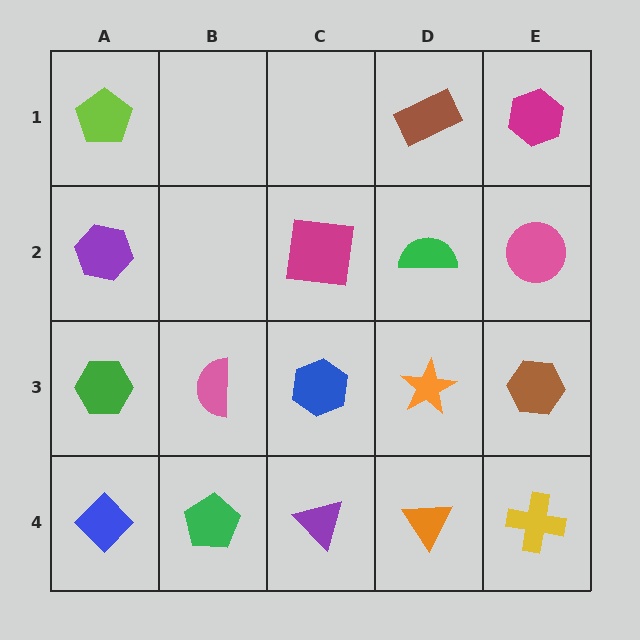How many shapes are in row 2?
4 shapes.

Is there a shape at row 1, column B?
No, that cell is empty.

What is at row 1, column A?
A lime pentagon.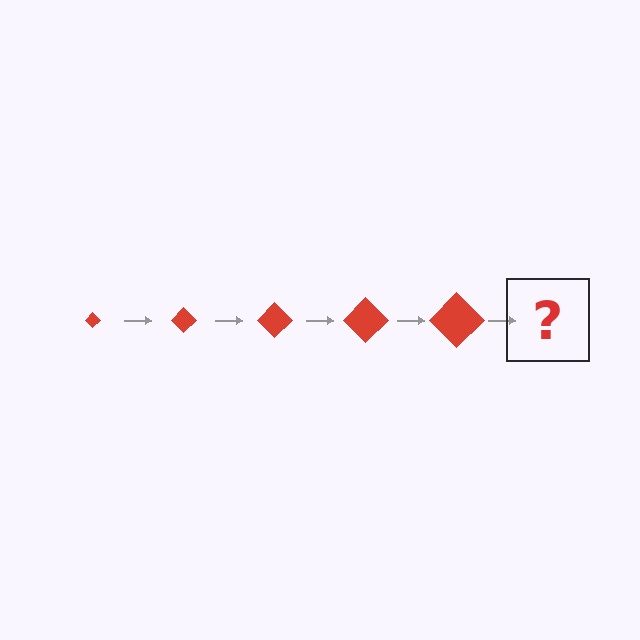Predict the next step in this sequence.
The next step is a red diamond, larger than the previous one.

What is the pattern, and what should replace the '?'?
The pattern is that the diamond gets progressively larger each step. The '?' should be a red diamond, larger than the previous one.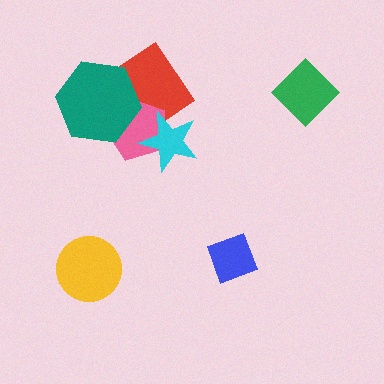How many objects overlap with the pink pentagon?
3 objects overlap with the pink pentagon.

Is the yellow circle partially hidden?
No, no other shape covers it.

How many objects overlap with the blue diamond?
0 objects overlap with the blue diamond.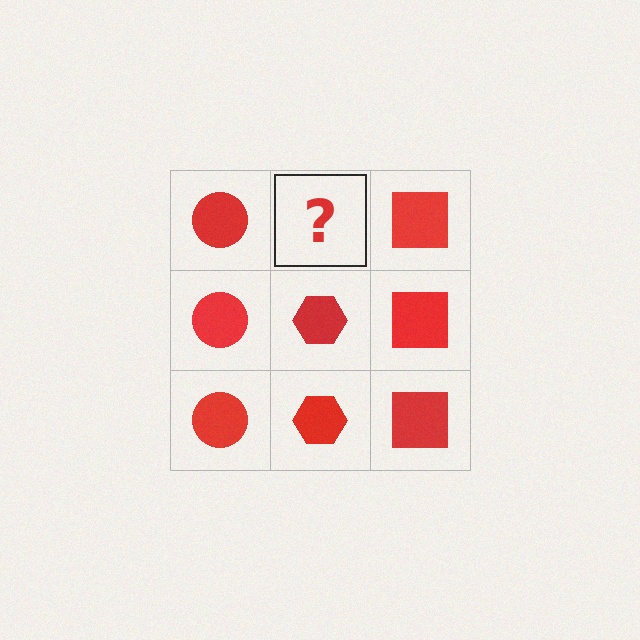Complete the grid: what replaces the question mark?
The question mark should be replaced with a red hexagon.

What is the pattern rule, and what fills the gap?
The rule is that each column has a consistent shape. The gap should be filled with a red hexagon.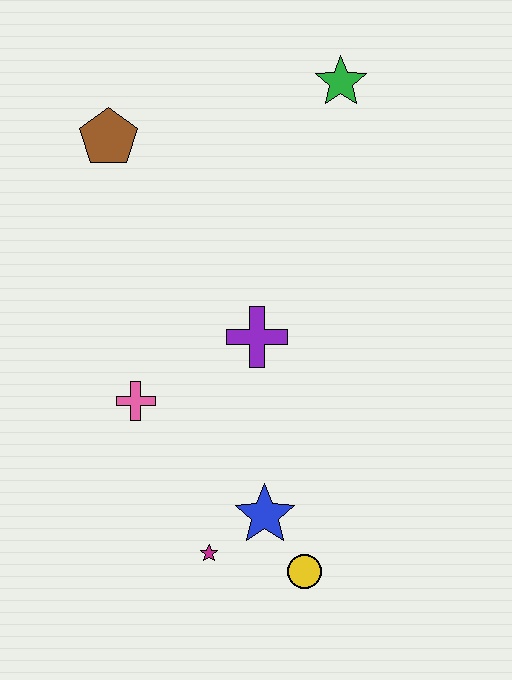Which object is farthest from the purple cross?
The green star is farthest from the purple cross.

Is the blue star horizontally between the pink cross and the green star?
Yes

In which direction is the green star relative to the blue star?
The green star is above the blue star.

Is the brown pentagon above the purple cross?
Yes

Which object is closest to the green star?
The brown pentagon is closest to the green star.